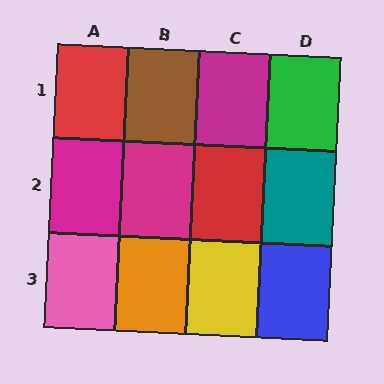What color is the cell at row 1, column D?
Green.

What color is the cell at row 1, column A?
Red.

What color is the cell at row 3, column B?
Orange.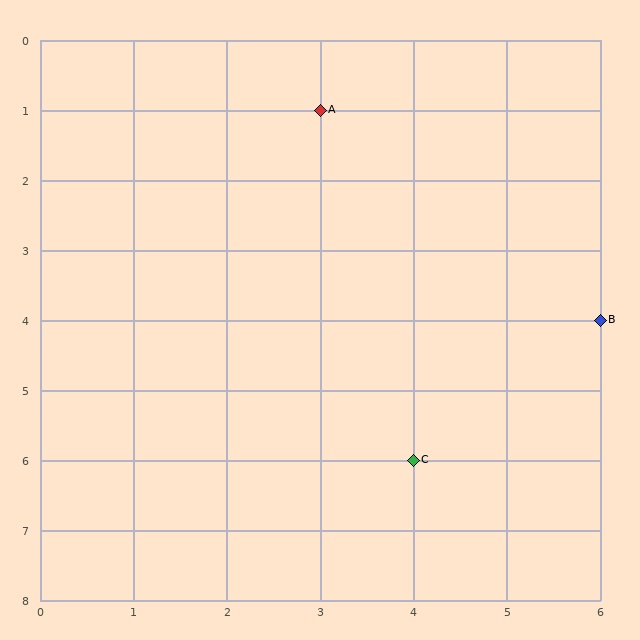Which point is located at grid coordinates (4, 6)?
Point C is at (4, 6).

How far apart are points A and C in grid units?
Points A and C are 1 column and 5 rows apart (about 5.1 grid units diagonally).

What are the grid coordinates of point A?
Point A is at grid coordinates (3, 1).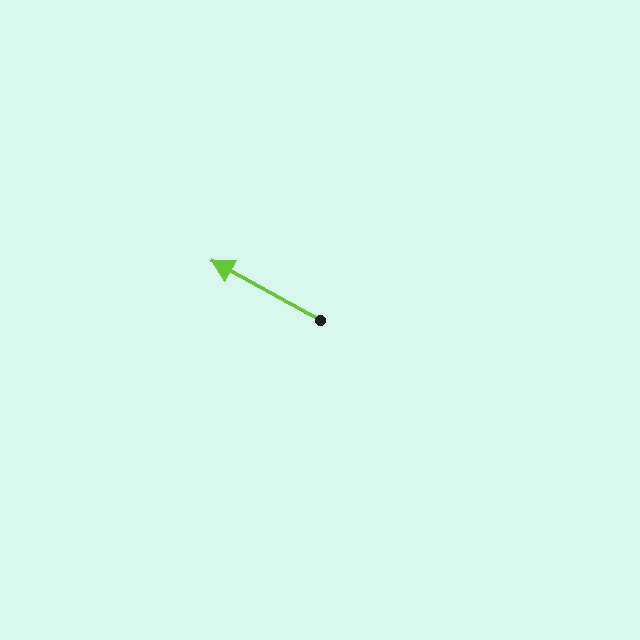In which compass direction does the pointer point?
Northwest.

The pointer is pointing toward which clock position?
Roughly 10 o'clock.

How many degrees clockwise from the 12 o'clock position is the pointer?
Approximately 299 degrees.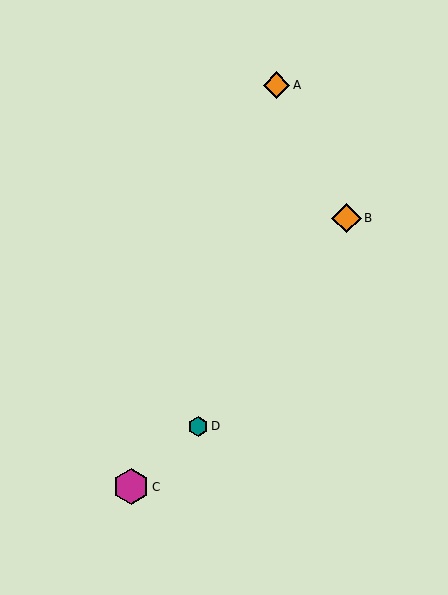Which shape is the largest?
The magenta hexagon (labeled C) is the largest.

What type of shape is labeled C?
Shape C is a magenta hexagon.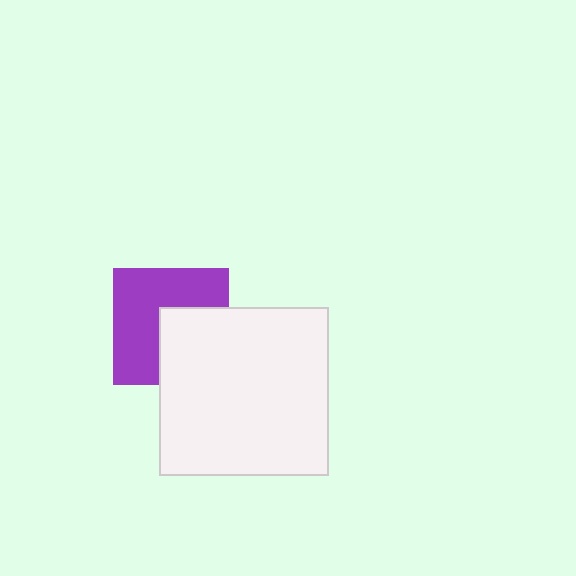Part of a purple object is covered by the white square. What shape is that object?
It is a square.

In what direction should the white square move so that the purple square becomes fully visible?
The white square should move toward the lower-right. That is the shortest direction to clear the overlap and leave the purple square fully visible.